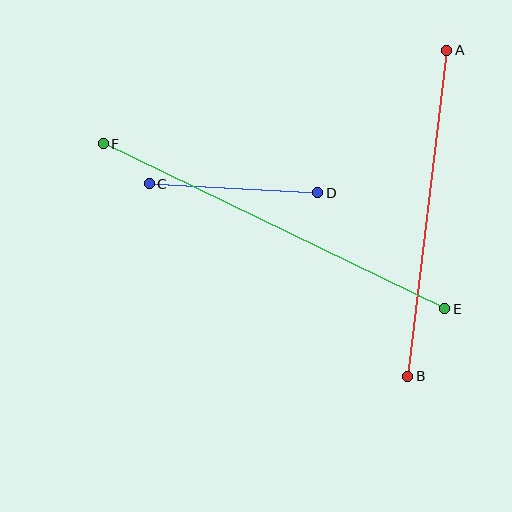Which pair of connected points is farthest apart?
Points E and F are farthest apart.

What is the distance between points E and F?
The distance is approximately 379 pixels.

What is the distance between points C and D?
The distance is approximately 169 pixels.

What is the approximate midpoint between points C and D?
The midpoint is at approximately (234, 188) pixels.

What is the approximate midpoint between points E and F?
The midpoint is at approximately (274, 226) pixels.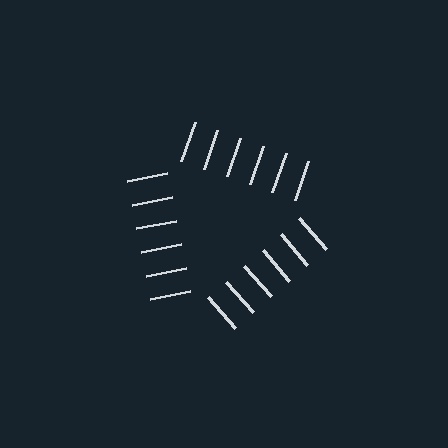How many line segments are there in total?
18 — 6 along each of the 3 edges.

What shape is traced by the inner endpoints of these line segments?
An illusory triangle — the line segments terminate on its edges but no continuous stroke is drawn.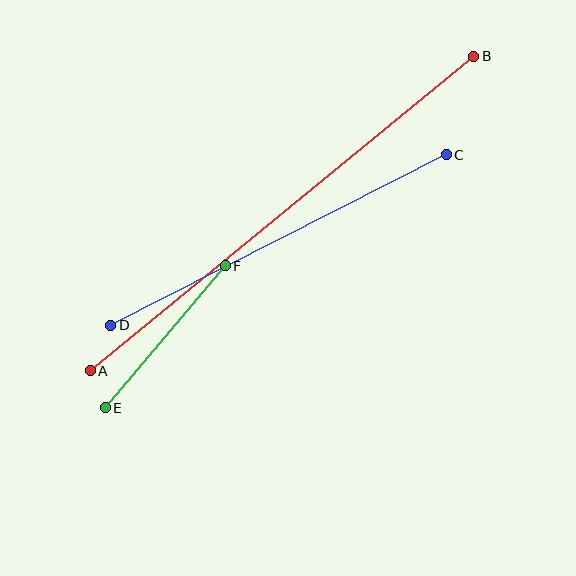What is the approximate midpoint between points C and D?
The midpoint is at approximately (278, 240) pixels.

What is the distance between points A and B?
The distance is approximately 496 pixels.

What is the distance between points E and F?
The distance is approximately 186 pixels.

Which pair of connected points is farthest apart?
Points A and B are farthest apart.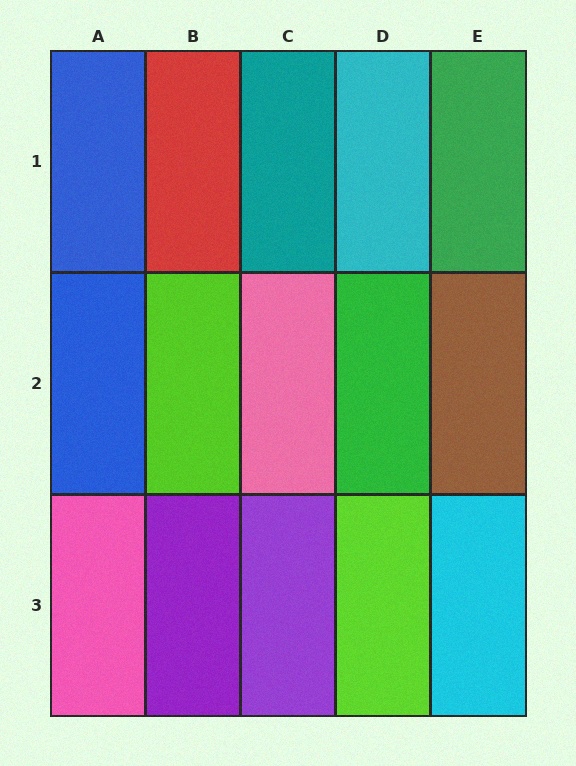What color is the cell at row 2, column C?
Pink.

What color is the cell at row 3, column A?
Pink.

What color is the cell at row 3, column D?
Lime.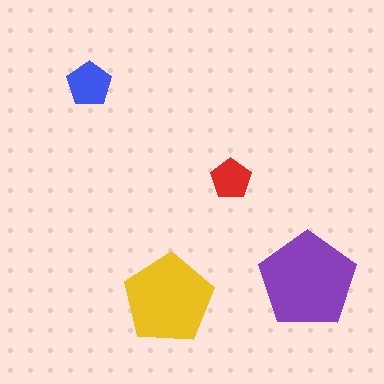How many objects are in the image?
There are 4 objects in the image.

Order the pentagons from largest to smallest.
the purple one, the yellow one, the blue one, the red one.